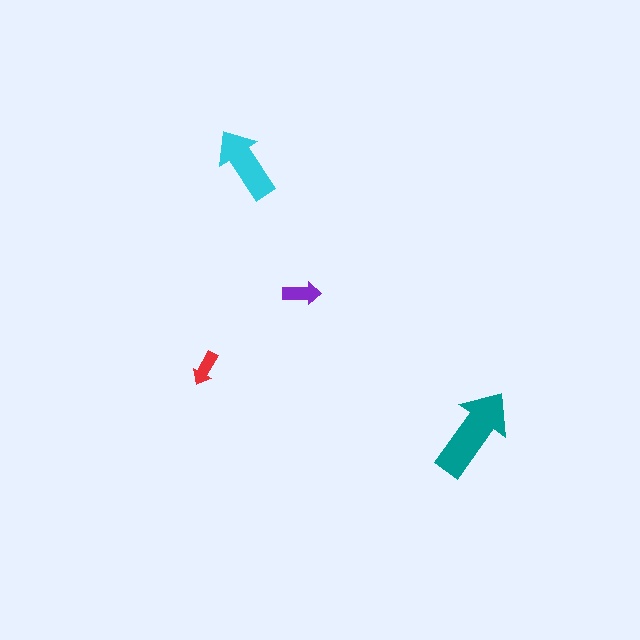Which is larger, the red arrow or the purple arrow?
The purple one.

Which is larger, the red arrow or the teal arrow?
The teal one.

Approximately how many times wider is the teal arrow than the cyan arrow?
About 1.5 times wider.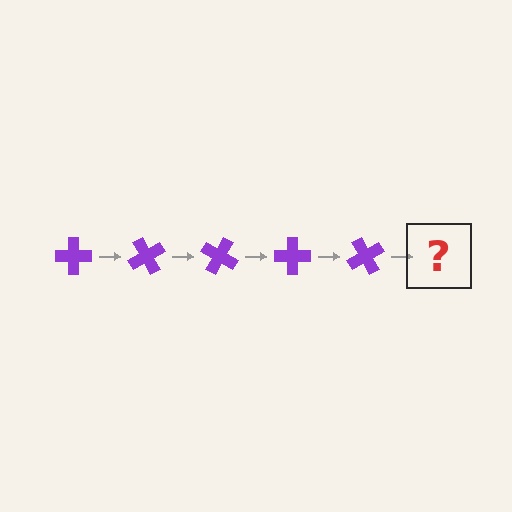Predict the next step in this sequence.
The next step is a purple cross rotated 300 degrees.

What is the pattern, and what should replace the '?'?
The pattern is that the cross rotates 60 degrees each step. The '?' should be a purple cross rotated 300 degrees.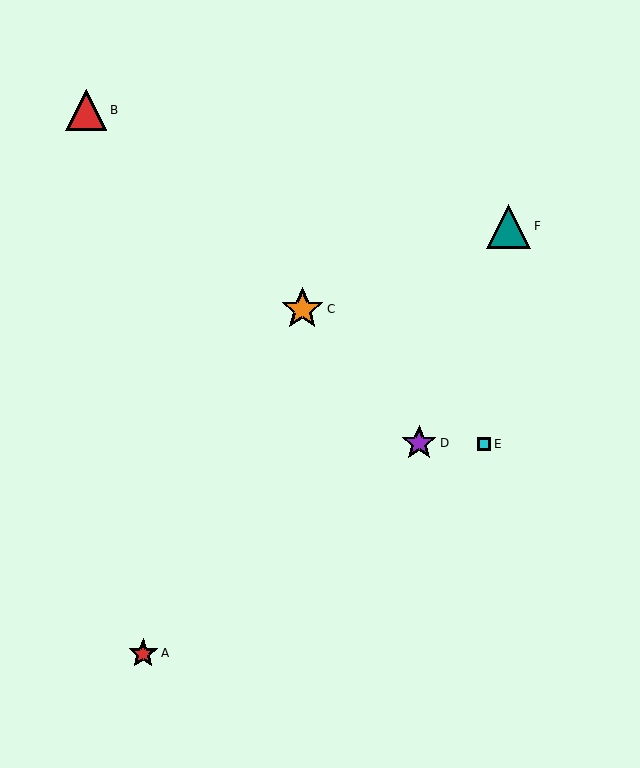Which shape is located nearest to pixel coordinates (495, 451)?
The cyan square (labeled E) at (484, 444) is nearest to that location.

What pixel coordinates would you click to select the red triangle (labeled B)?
Click at (86, 110) to select the red triangle B.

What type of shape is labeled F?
Shape F is a teal triangle.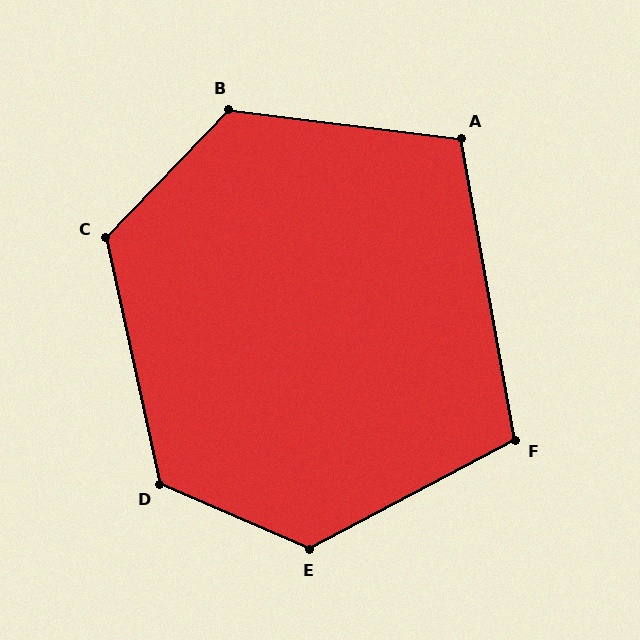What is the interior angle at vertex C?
Approximately 124 degrees (obtuse).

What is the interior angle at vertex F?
Approximately 108 degrees (obtuse).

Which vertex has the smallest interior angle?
A, at approximately 107 degrees.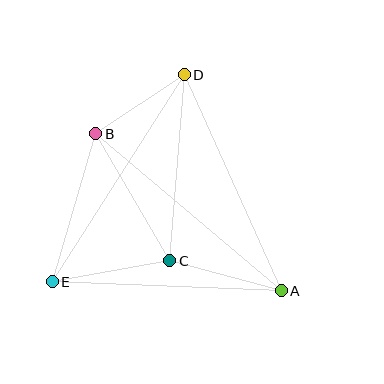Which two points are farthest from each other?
Points D and E are farthest from each other.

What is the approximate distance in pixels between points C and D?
The distance between C and D is approximately 187 pixels.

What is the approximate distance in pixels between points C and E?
The distance between C and E is approximately 119 pixels.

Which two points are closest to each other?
Points B and D are closest to each other.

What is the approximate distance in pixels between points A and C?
The distance between A and C is approximately 115 pixels.